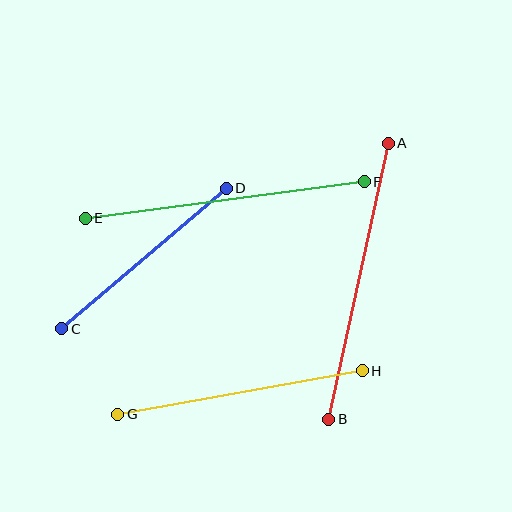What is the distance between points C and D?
The distance is approximately 216 pixels.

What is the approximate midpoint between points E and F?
The midpoint is at approximately (225, 200) pixels.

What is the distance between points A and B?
The distance is approximately 282 pixels.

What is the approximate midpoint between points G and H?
The midpoint is at approximately (240, 393) pixels.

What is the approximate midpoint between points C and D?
The midpoint is at approximately (144, 258) pixels.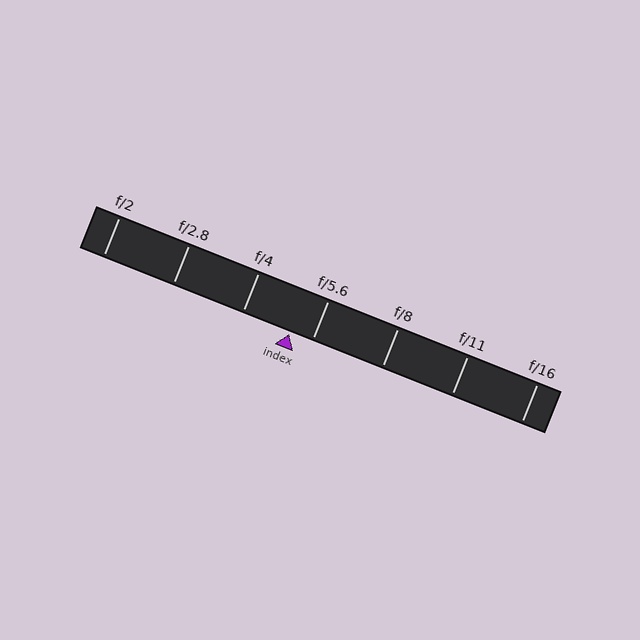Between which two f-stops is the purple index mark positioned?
The index mark is between f/4 and f/5.6.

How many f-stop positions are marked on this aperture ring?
There are 7 f-stop positions marked.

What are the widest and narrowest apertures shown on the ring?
The widest aperture shown is f/2 and the narrowest is f/16.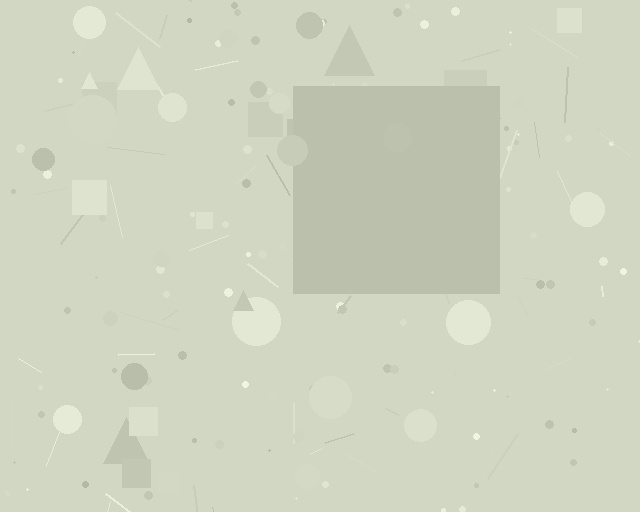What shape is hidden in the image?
A square is hidden in the image.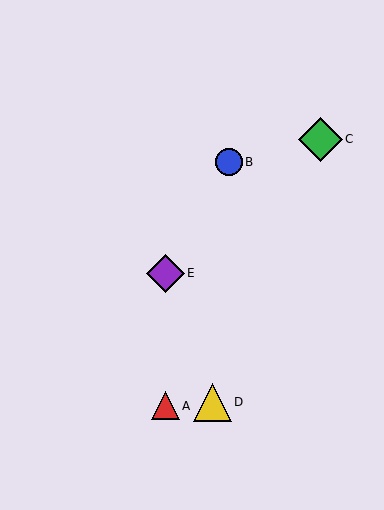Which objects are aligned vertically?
Objects A, E are aligned vertically.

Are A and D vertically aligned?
No, A is at x≈165 and D is at x≈212.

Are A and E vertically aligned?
Yes, both are at x≈165.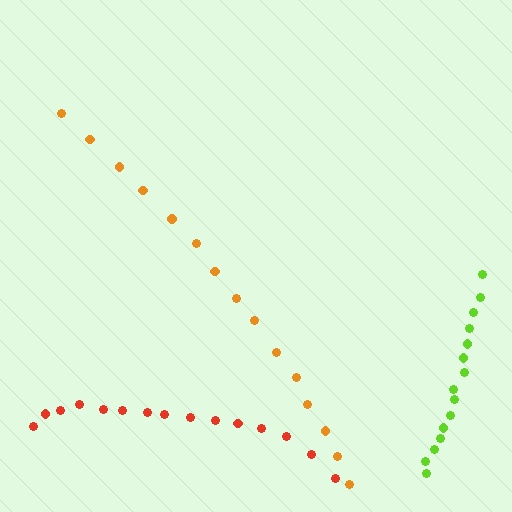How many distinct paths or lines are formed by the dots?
There are 3 distinct paths.